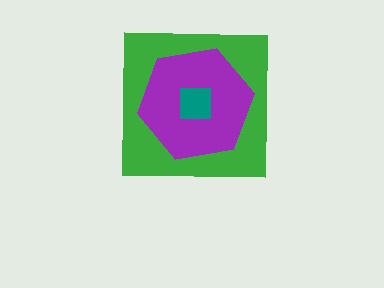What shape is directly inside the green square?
The purple hexagon.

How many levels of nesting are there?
3.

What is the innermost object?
The teal square.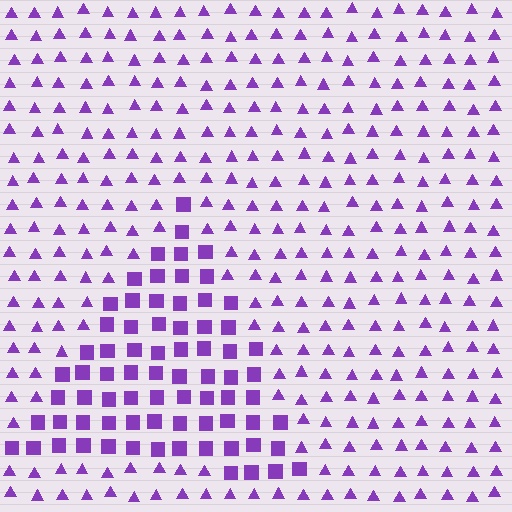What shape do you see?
I see a triangle.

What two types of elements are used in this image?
The image uses squares inside the triangle region and triangles outside it.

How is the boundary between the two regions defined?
The boundary is defined by a change in element shape: squares inside vs. triangles outside. All elements share the same color and spacing.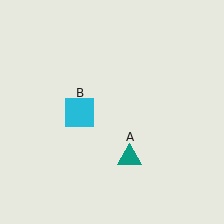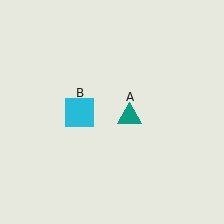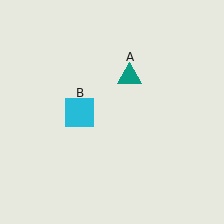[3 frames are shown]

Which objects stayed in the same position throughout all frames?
Cyan square (object B) remained stationary.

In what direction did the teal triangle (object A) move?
The teal triangle (object A) moved up.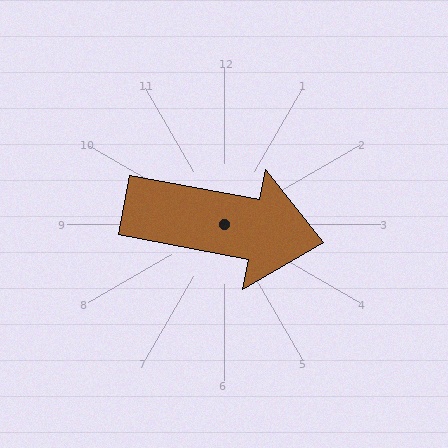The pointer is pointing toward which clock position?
Roughly 3 o'clock.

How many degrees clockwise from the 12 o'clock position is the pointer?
Approximately 101 degrees.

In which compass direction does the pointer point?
East.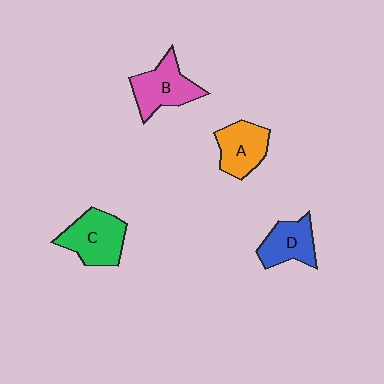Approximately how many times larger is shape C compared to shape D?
Approximately 1.3 times.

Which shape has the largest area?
Shape C (green).